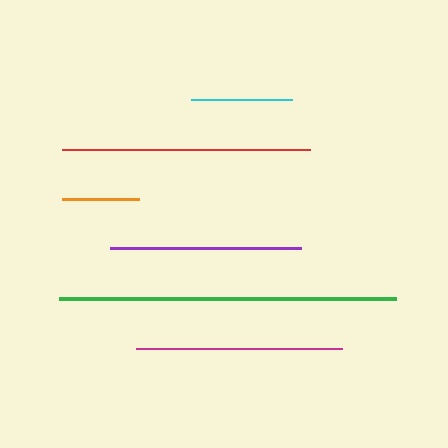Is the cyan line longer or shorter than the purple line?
The purple line is longer than the cyan line.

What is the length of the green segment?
The green segment is approximately 337 pixels long.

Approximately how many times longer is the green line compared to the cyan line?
The green line is approximately 3.3 times the length of the cyan line.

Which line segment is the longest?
The green line is the longest at approximately 337 pixels.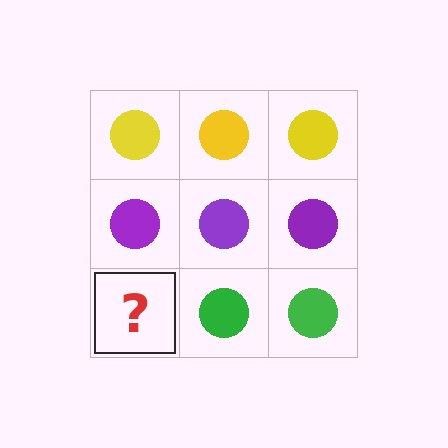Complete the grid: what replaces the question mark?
The question mark should be replaced with a green circle.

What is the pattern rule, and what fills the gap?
The rule is that each row has a consistent color. The gap should be filled with a green circle.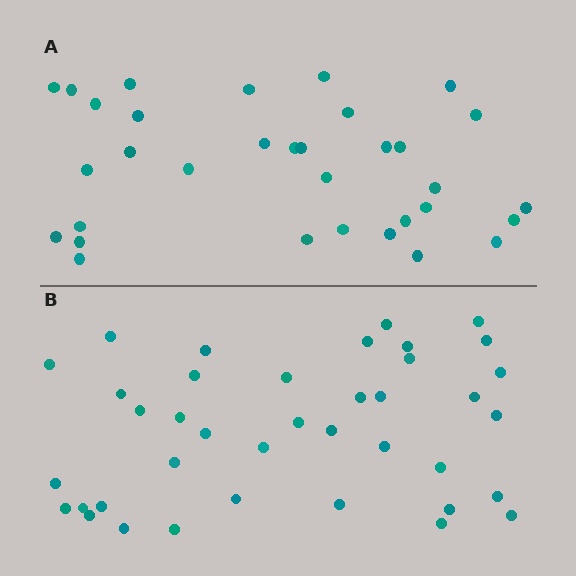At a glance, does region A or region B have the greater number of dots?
Region B (the bottom region) has more dots.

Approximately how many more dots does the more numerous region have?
Region B has about 6 more dots than region A.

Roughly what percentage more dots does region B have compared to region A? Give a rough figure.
About 20% more.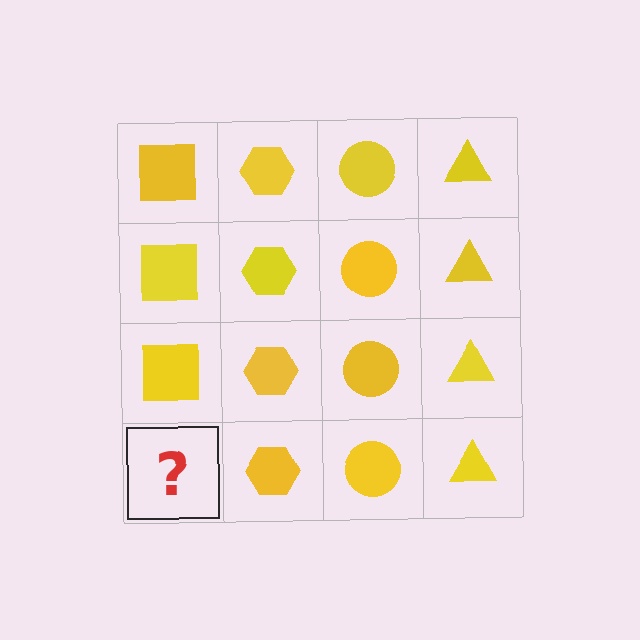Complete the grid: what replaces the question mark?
The question mark should be replaced with a yellow square.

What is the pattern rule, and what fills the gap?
The rule is that each column has a consistent shape. The gap should be filled with a yellow square.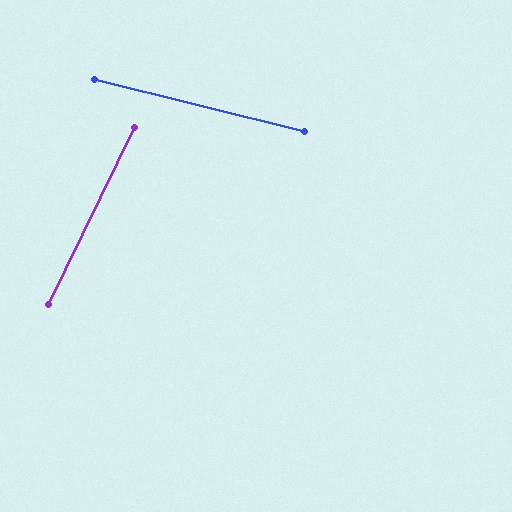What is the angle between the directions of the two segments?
Approximately 78 degrees.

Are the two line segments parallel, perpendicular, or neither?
Neither parallel nor perpendicular — they differ by about 78°.